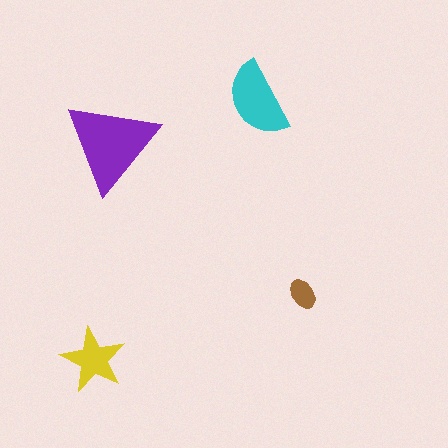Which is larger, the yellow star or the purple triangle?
The purple triangle.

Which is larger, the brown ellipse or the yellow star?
The yellow star.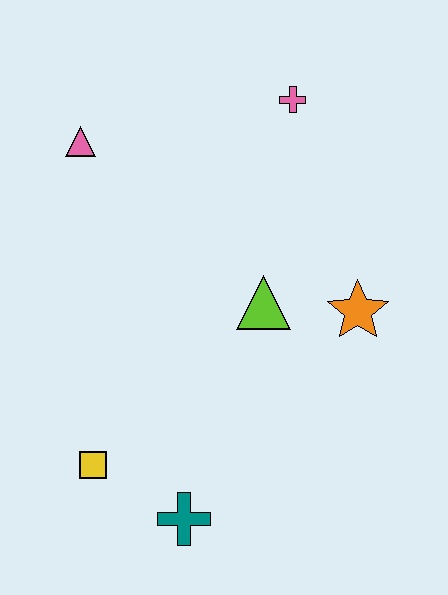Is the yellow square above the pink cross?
No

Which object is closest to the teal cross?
The yellow square is closest to the teal cross.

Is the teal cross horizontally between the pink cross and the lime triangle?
No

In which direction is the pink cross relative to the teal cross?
The pink cross is above the teal cross.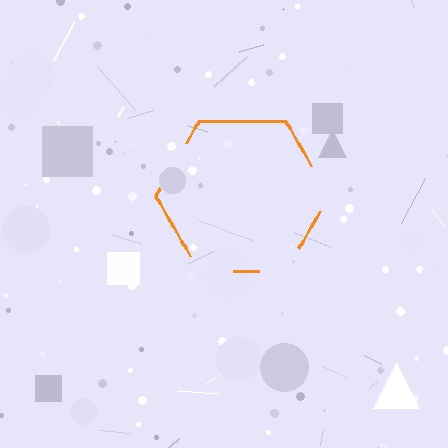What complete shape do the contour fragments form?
The contour fragments form a hexagon.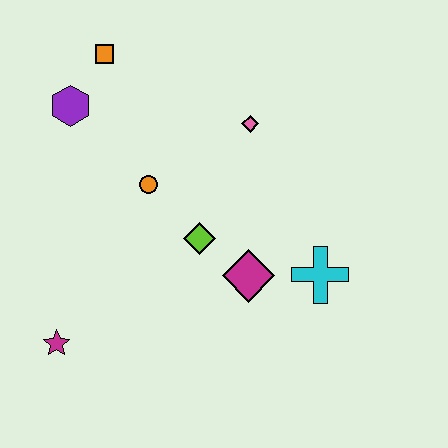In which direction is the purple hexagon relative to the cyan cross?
The purple hexagon is to the left of the cyan cross.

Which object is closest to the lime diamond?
The magenta diamond is closest to the lime diamond.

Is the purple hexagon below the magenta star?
No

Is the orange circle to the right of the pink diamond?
No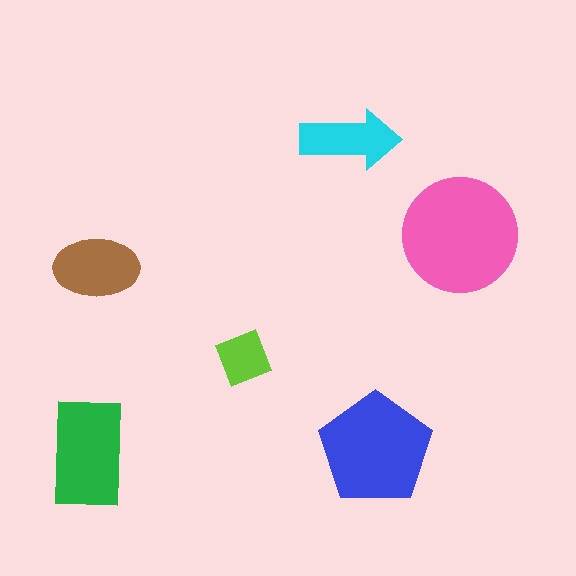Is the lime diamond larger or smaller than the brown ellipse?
Smaller.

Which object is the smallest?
The lime diamond.